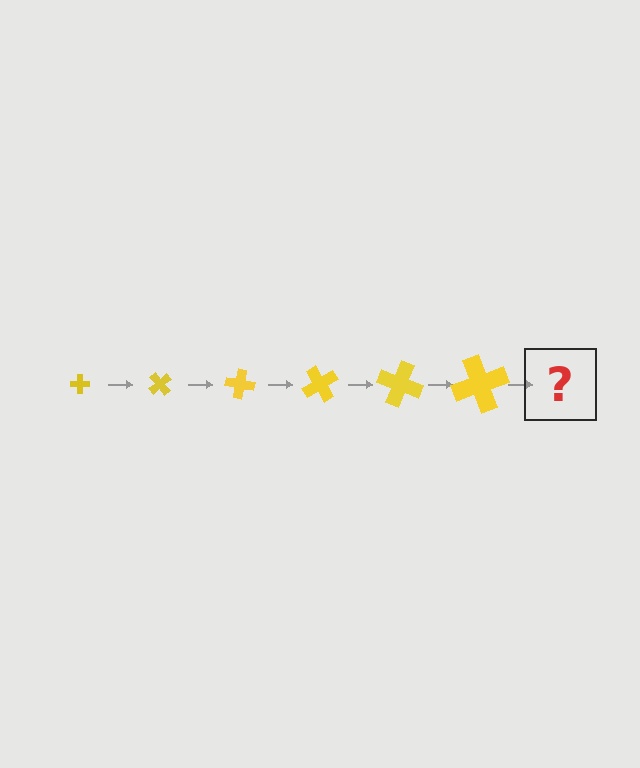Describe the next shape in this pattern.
It should be a cross, larger than the previous one and rotated 300 degrees from the start.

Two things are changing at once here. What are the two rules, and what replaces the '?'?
The two rules are that the cross grows larger each step and it rotates 50 degrees each step. The '?' should be a cross, larger than the previous one and rotated 300 degrees from the start.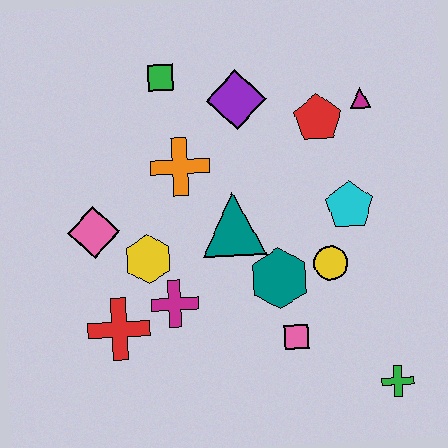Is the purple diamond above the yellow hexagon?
Yes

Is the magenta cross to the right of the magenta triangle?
No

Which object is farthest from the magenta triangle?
The red cross is farthest from the magenta triangle.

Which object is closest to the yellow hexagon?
The magenta cross is closest to the yellow hexagon.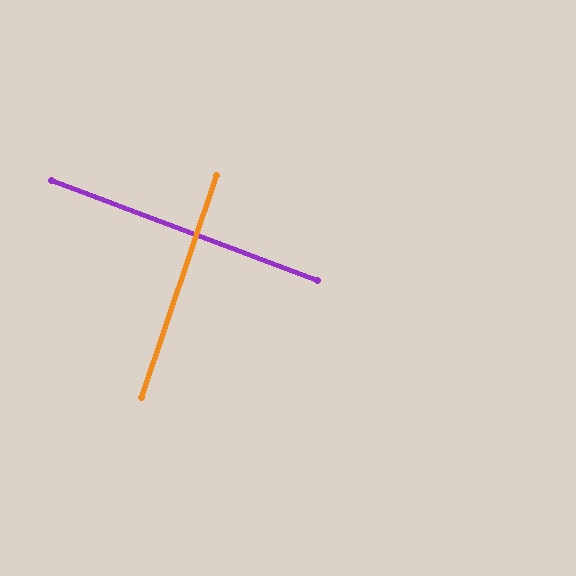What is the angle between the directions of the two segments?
Approximately 88 degrees.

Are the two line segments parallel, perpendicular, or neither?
Perpendicular — they meet at approximately 88°.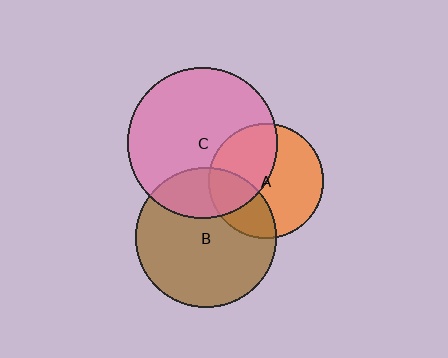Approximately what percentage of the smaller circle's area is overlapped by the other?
Approximately 25%.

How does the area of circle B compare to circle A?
Approximately 1.5 times.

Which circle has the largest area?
Circle C (pink).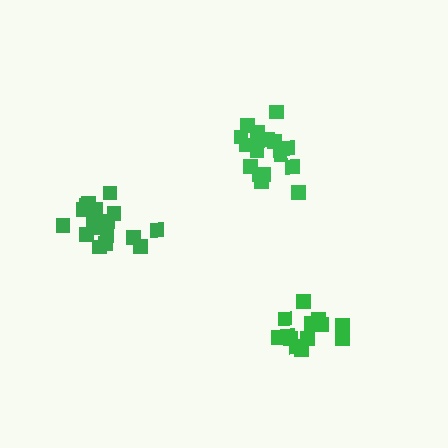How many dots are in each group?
Group 1: 17 dots, Group 2: 18 dots, Group 3: 14 dots (49 total).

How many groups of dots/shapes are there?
There are 3 groups.